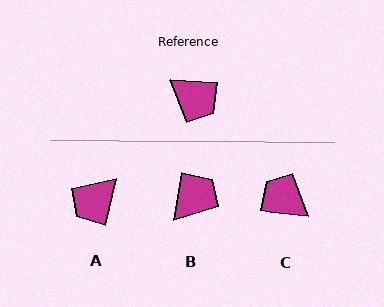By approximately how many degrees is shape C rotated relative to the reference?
Approximately 178 degrees counter-clockwise.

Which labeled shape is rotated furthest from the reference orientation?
C, about 178 degrees away.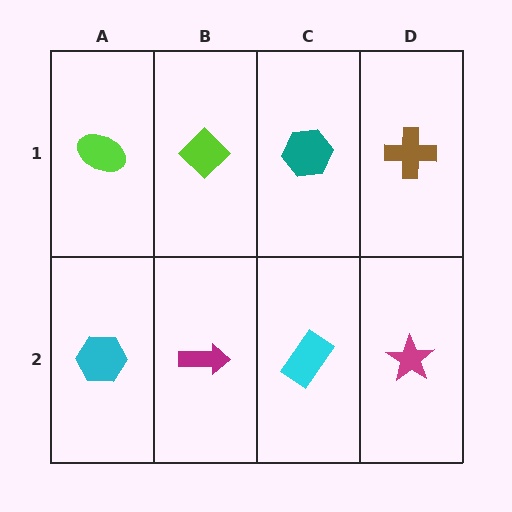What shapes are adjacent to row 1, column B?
A magenta arrow (row 2, column B), a lime ellipse (row 1, column A), a teal hexagon (row 1, column C).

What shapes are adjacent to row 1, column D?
A magenta star (row 2, column D), a teal hexagon (row 1, column C).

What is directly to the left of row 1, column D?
A teal hexagon.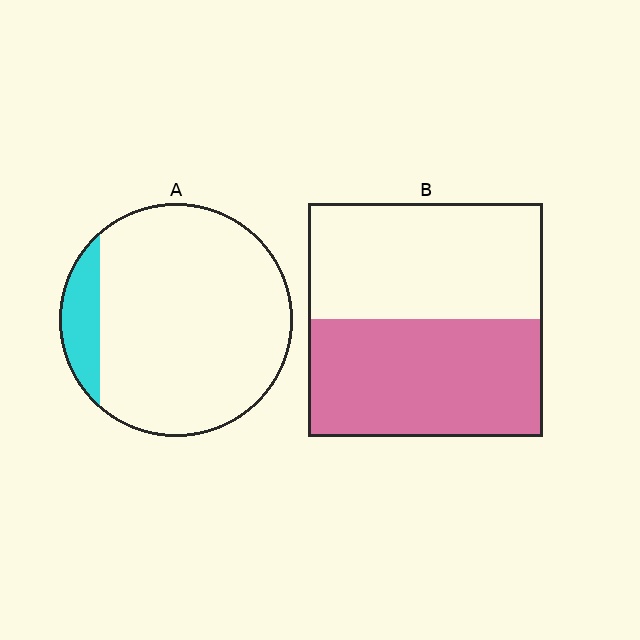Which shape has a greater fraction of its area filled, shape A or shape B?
Shape B.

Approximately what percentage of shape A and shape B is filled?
A is approximately 10% and B is approximately 50%.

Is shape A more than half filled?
No.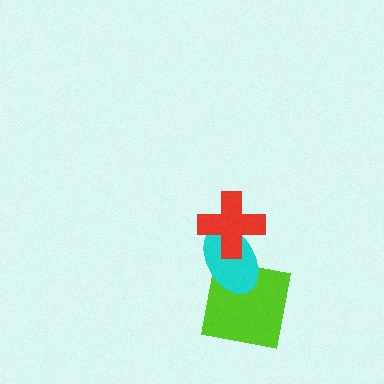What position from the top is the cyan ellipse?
The cyan ellipse is 2nd from the top.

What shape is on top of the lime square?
The cyan ellipse is on top of the lime square.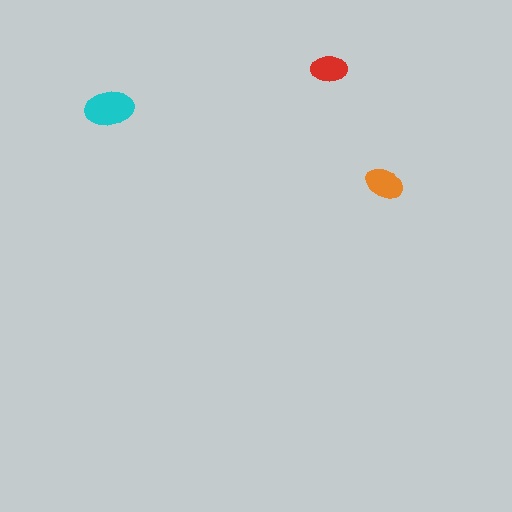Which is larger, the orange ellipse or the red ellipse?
The orange one.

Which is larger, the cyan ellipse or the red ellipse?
The cyan one.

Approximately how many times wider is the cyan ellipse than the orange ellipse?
About 1.5 times wider.